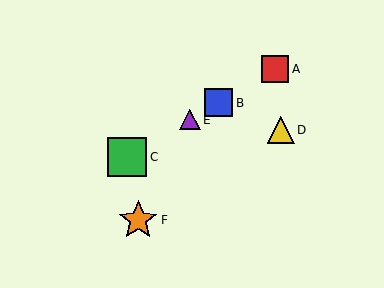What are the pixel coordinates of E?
Object E is at (190, 120).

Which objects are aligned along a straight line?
Objects A, B, C, E are aligned along a straight line.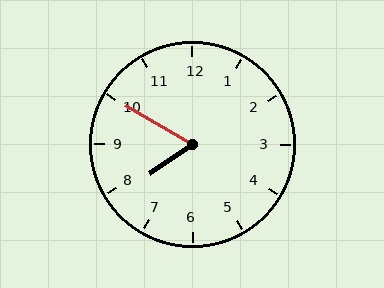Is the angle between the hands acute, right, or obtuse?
It is acute.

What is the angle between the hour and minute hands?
Approximately 65 degrees.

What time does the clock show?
7:50.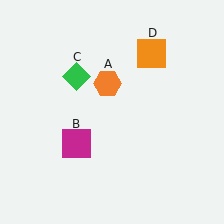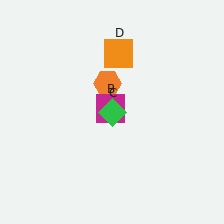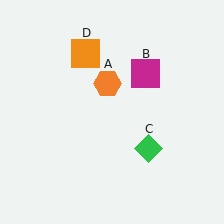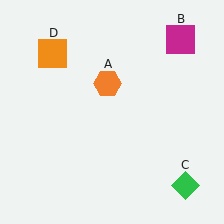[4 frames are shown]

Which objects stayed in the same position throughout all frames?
Orange hexagon (object A) remained stationary.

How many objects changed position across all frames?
3 objects changed position: magenta square (object B), green diamond (object C), orange square (object D).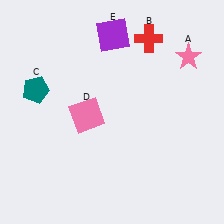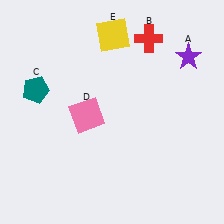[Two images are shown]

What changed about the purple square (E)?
In Image 1, E is purple. In Image 2, it changed to yellow.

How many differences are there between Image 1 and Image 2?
There are 2 differences between the two images.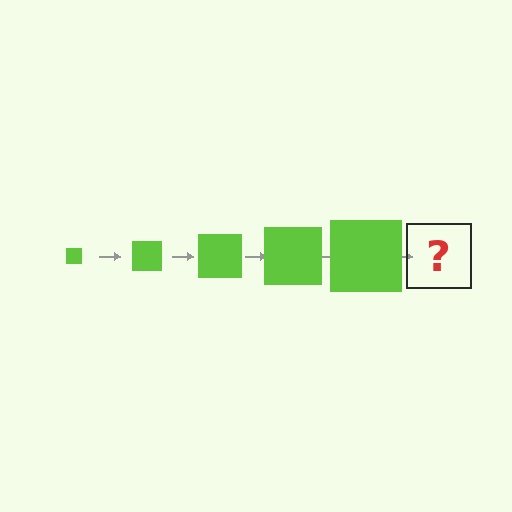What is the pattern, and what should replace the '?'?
The pattern is that the square gets progressively larger each step. The '?' should be a lime square, larger than the previous one.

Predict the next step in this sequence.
The next step is a lime square, larger than the previous one.